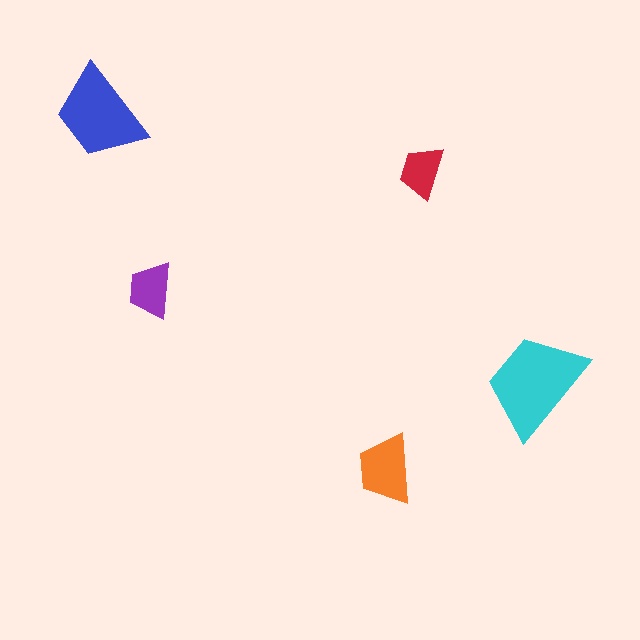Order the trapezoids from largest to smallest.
the cyan one, the blue one, the orange one, the purple one, the red one.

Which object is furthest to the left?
The blue trapezoid is leftmost.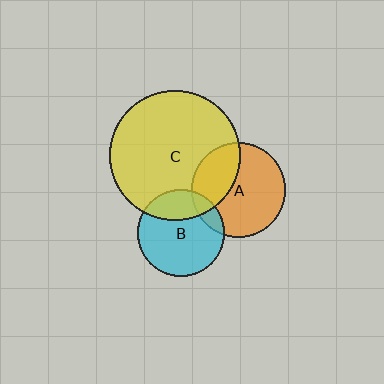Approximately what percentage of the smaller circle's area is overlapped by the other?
Approximately 25%.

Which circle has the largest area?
Circle C (yellow).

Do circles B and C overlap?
Yes.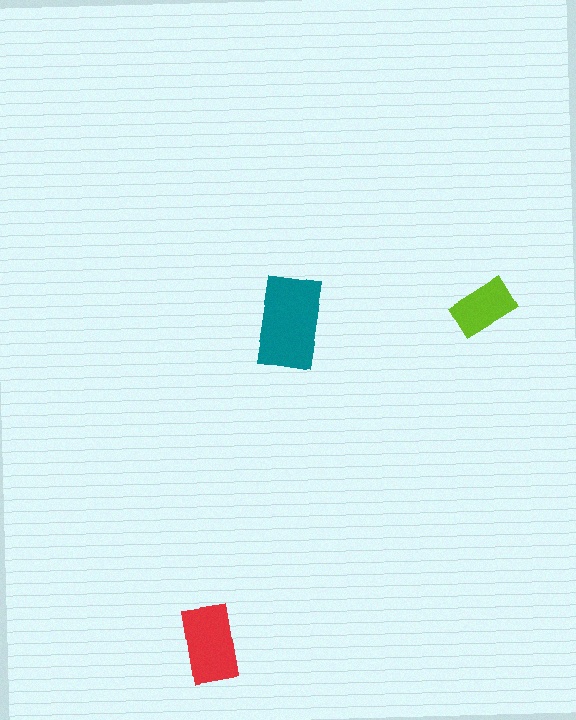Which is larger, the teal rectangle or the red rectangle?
The teal one.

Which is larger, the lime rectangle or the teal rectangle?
The teal one.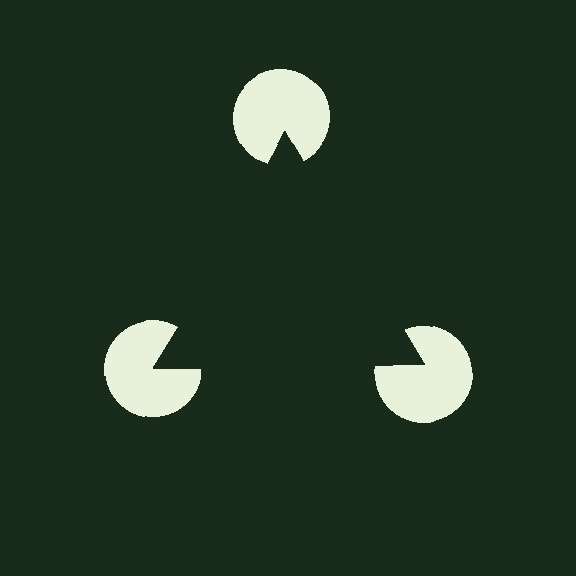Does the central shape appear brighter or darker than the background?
It typically appears slightly darker than the background, even though no actual brightness change is drawn.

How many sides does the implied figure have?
3 sides.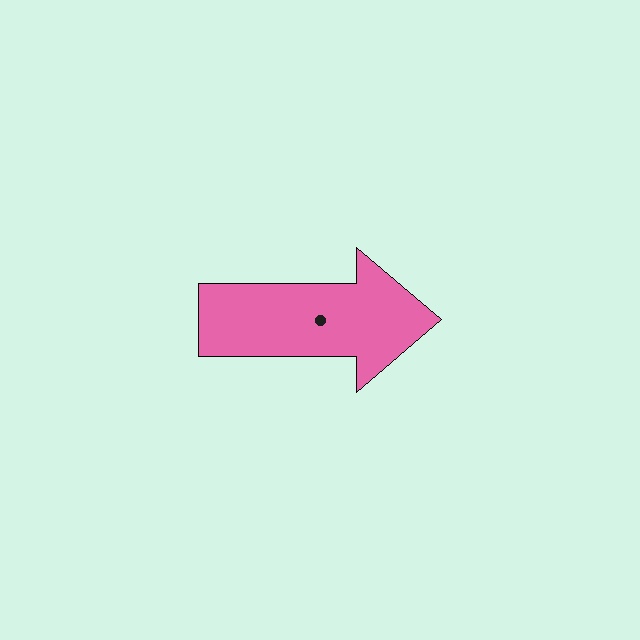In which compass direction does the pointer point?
East.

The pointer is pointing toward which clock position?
Roughly 3 o'clock.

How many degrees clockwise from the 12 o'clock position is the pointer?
Approximately 90 degrees.